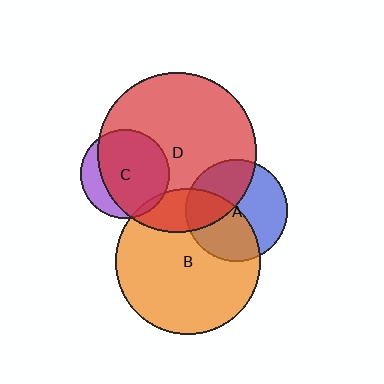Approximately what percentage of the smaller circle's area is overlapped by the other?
Approximately 45%.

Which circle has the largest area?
Circle D (red).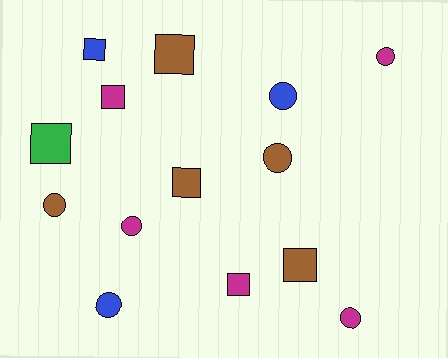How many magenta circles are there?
There are 3 magenta circles.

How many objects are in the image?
There are 14 objects.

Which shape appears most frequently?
Square, with 7 objects.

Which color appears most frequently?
Magenta, with 5 objects.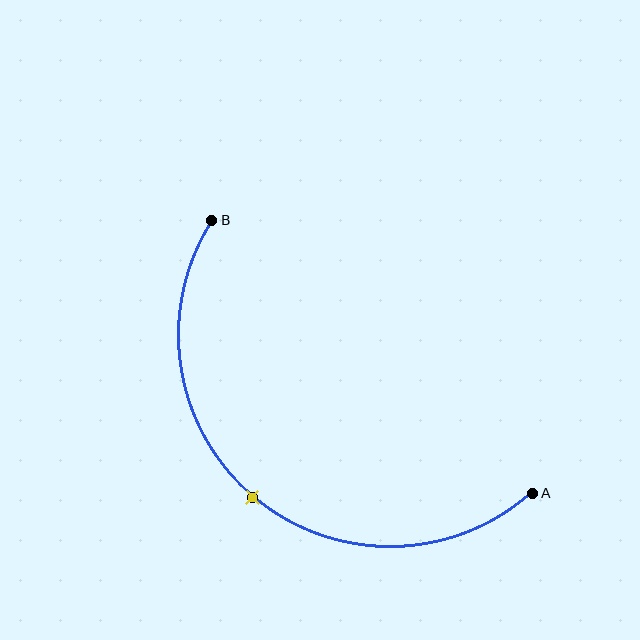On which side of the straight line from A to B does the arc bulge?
The arc bulges below and to the left of the straight line connecting A and B.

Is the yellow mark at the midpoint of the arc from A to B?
Yes. The yellow mark lies on the arc at equal arc-length from both A and B — it is the arc midpoint.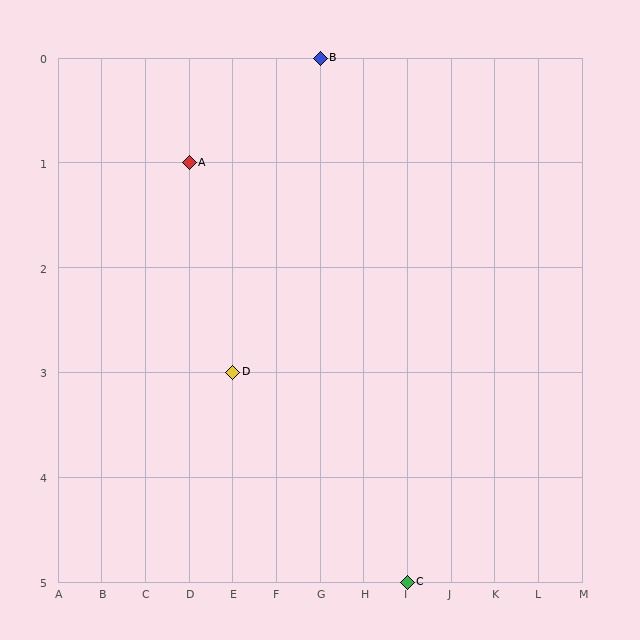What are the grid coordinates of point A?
Point A is at grid coordinates (D, 1).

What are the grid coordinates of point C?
Point C is at grid coordinates (I, 5).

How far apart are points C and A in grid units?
Points C and A are 5 columns and 4 rows apart (about 6.4 grid units diagonally).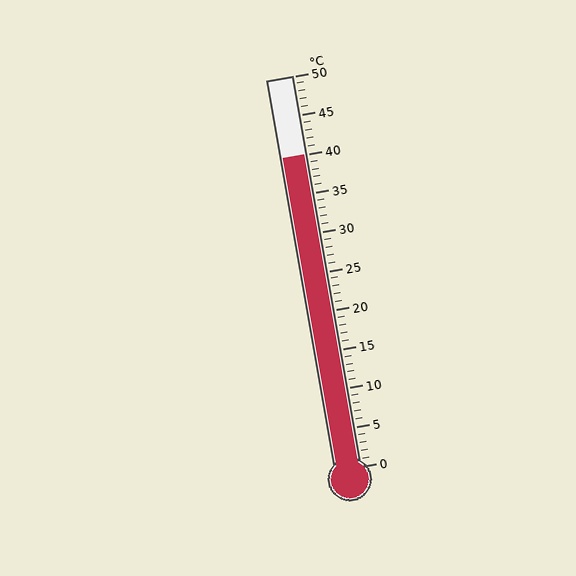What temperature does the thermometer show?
The thermometer shows approximately 40°C.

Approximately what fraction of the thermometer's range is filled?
The thermometer is filled to approximately 80% of its range.